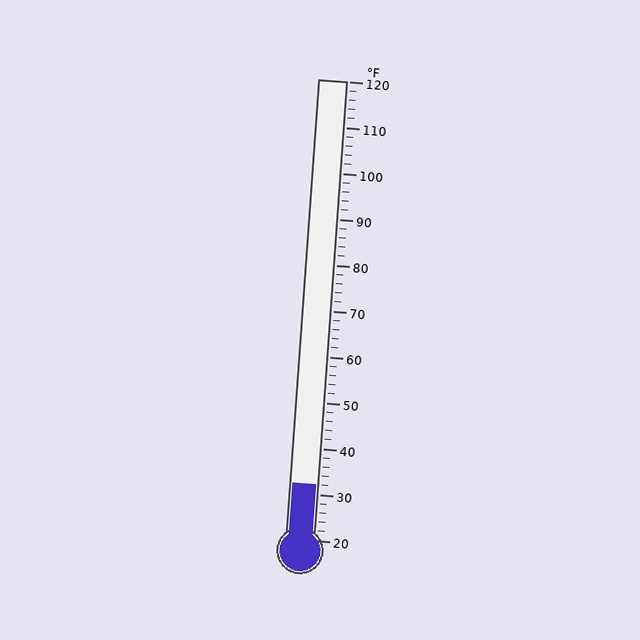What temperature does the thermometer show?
The thermometer shows approximately 32°F.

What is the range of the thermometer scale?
The thermometer scale ranges from 20°F to 120°F.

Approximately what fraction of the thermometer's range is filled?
The thermometer is filled to approximately 10% of its range.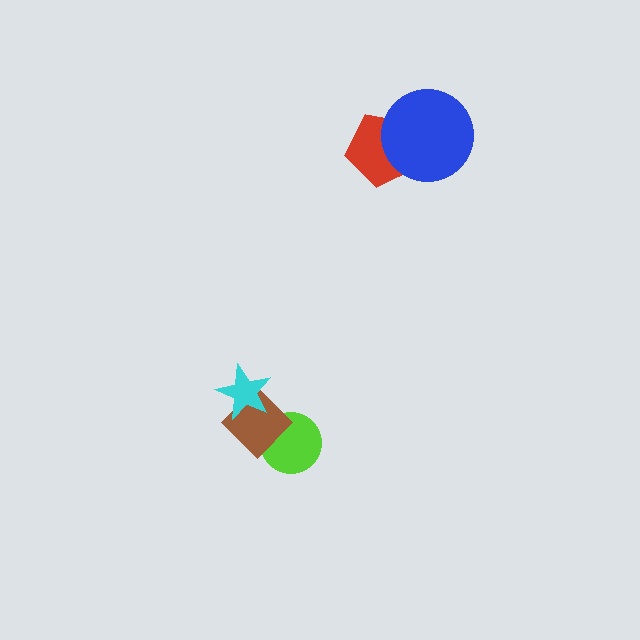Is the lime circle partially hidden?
Yes, it is partially covered by another shape.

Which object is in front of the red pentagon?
The blue circle is in front of the red pentagon.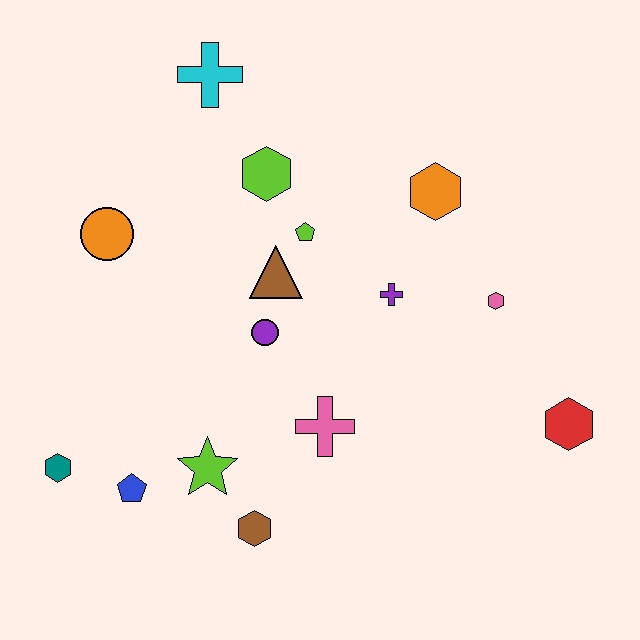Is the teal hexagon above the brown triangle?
No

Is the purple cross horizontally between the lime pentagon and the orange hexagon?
Yes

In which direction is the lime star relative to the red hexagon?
The lime star is to the left of the red hexagon.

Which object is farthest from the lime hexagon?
The red hexagon is farthest from the lime hexagon.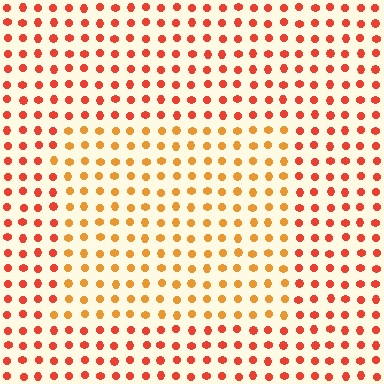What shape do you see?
I see a rectangle.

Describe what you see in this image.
The image is filled with small red elements in a uniform arrangement. A rectangle-shaped region is visible where the elements are tinted to a slightly different hue, forming a subtle color boundary.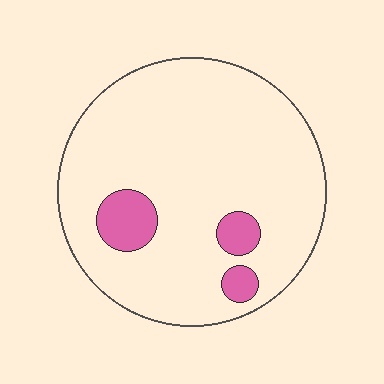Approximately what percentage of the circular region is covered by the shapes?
Approximately 10%.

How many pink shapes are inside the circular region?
3.